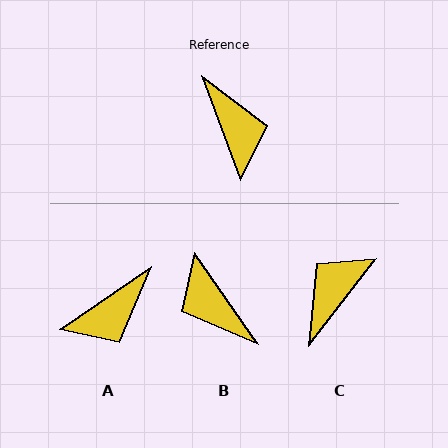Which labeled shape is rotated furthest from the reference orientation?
B, about 166 degrees away.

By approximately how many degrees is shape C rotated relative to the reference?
Approximately 122 degrees counter-clockwise.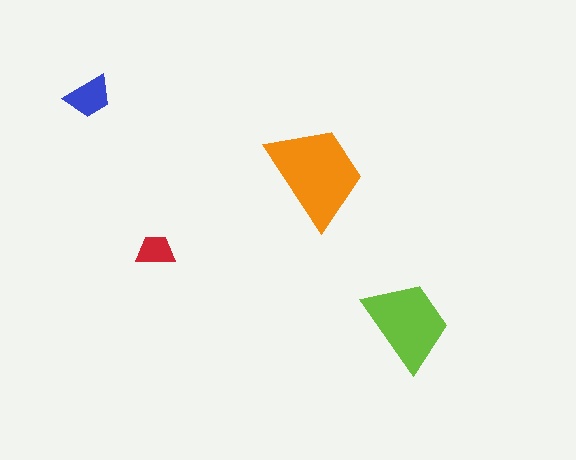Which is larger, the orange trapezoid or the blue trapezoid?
The orange one.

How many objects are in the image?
There are 4 objects in the image.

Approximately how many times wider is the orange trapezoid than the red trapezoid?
About 2.5 times wider.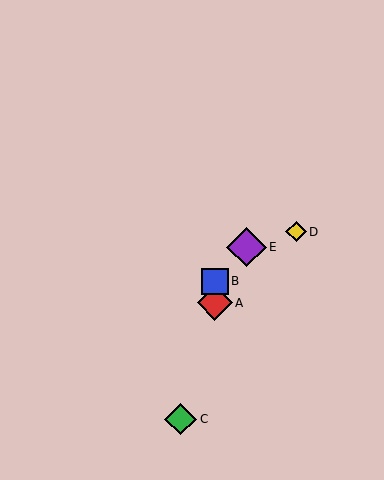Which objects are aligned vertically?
Objects A, B are aligned vertically.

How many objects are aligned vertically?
2 objects (A, B) are aligned vertically.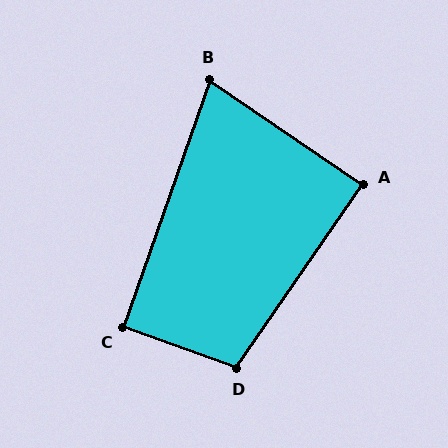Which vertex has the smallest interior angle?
B, at approximately 75 degrees.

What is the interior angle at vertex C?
Approximately 90 degrees (approximately right).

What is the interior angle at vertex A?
Approximately 90 degrees (approximately right).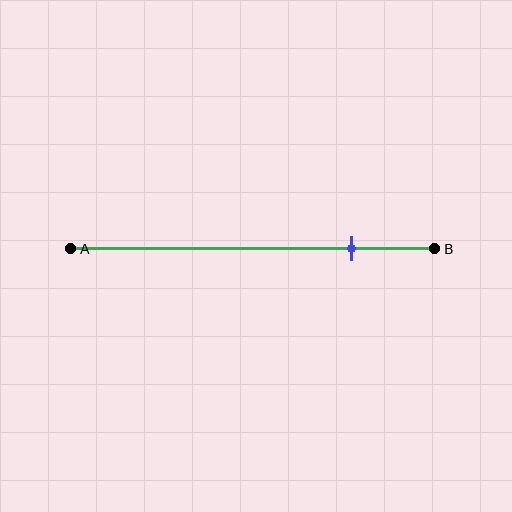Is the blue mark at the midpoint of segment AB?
No, the mark is at about 75% from A, not at the 50% midpoint.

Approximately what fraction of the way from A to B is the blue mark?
The blue mark is approximately 75% of the way from A to B.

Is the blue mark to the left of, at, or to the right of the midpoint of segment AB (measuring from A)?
The blue mark is to the right of the midpoint of segment AB.